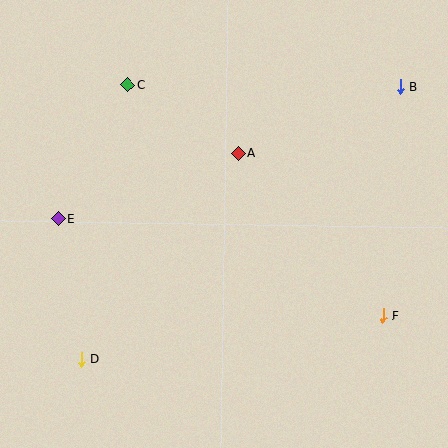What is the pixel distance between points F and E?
The distance between F and E is 339 pixels.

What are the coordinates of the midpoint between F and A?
The midpoint between F and A is at (311, 234).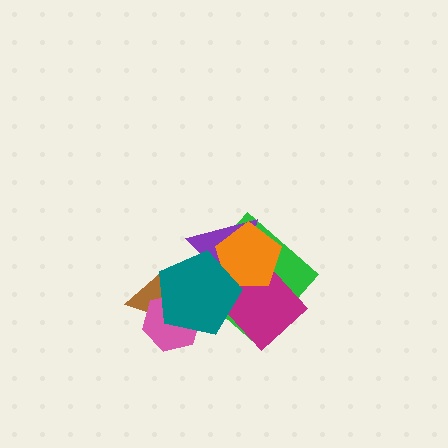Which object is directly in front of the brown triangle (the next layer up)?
The pink hexagon is directly in front of the brown triangle.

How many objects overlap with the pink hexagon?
2 objects overlap with the pink hexagon.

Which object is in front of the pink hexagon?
The teal pentagon is in front of the pink hexagon.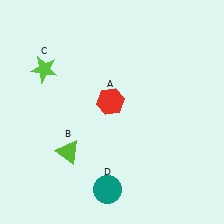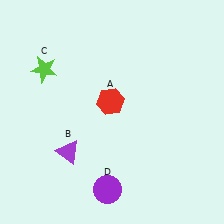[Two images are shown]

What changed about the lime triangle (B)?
In Image 1, B is lime. In Image 2, it changed to purple.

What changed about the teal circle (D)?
In Image 1, D is teal. In Image 2, it changed to purple.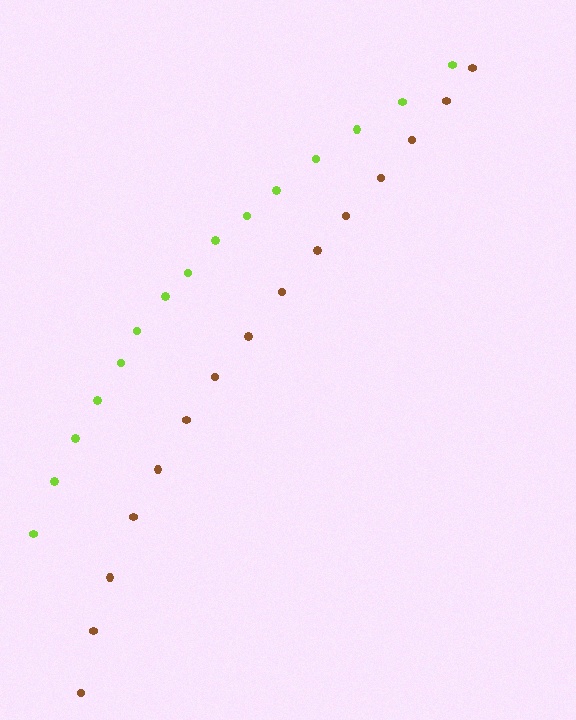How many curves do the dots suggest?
There are 2 distinct paths.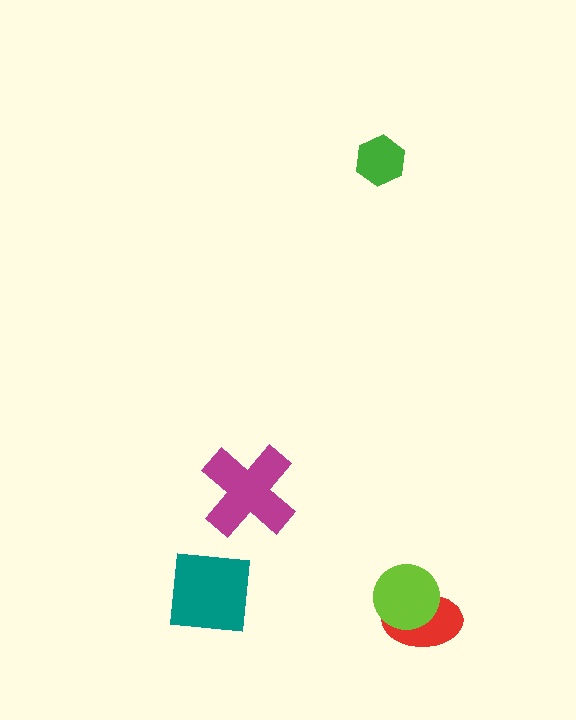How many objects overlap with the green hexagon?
0 objects overlap with the green hexagon.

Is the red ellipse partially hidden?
Yes, it is partially covered by another shape.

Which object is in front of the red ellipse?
The lime circle is in front of the red ellipse.